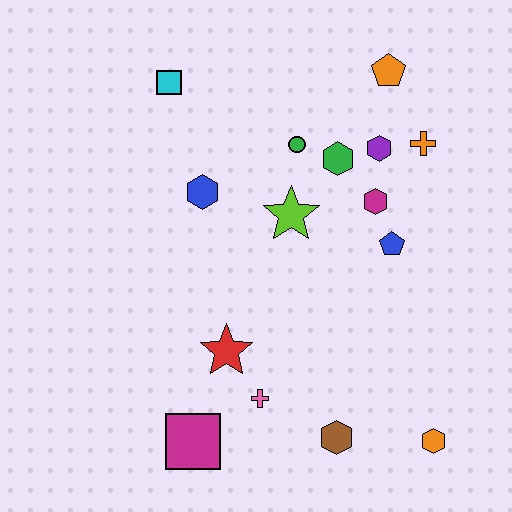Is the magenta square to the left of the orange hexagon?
Yes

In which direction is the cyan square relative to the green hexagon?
The cyan square is to the left of the green hexagon.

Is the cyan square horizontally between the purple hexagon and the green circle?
No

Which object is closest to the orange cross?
The purple hexagon is closest to the orange cross.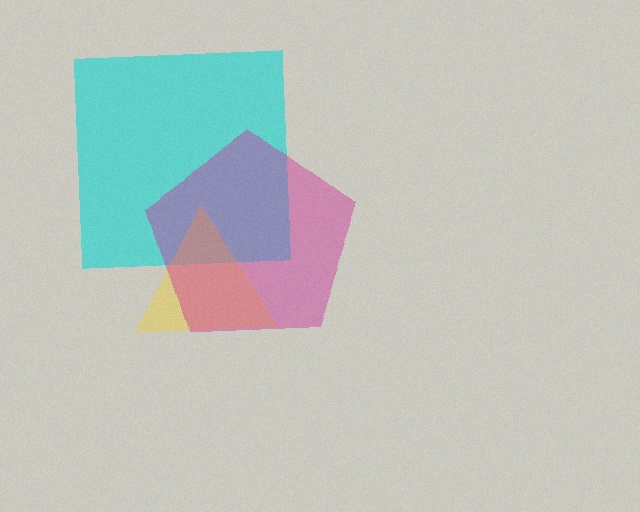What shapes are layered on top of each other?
The layered shapes are: a cyan square, a yellow triangle, a magenta pentagon.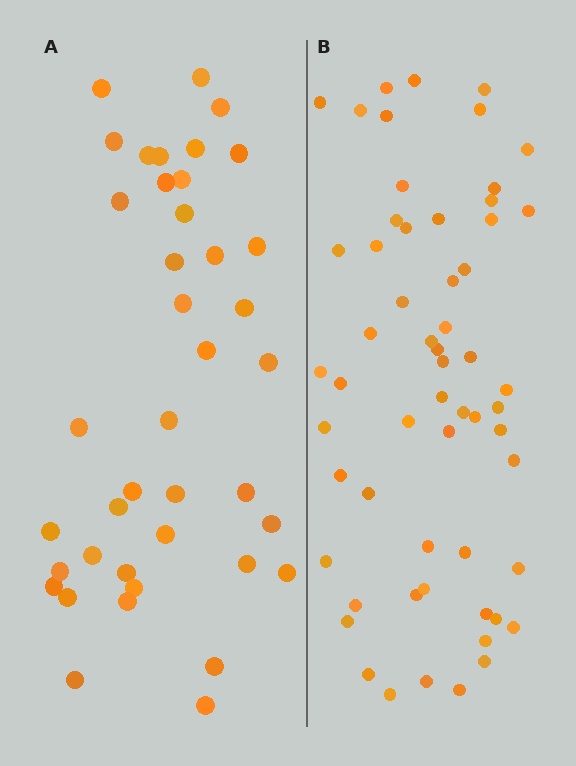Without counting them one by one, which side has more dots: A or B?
Region B (the right region) has more dots.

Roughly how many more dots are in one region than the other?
Region B has approximately 20 more dots than region A.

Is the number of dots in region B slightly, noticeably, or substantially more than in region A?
Region B has substantially more. The ratio is roughly 1.4 to 1.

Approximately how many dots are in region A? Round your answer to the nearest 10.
About 40 dots.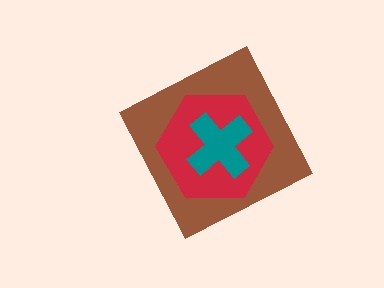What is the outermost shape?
The brown diamond.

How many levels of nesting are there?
3.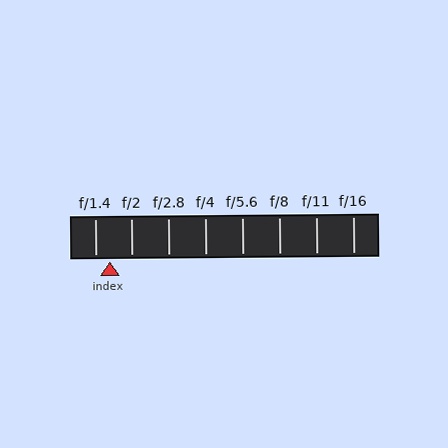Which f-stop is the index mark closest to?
The index mark is closest to f/1.4.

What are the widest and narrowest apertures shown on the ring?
The widest aperture shown is f/1.4 and the narrowest is f/16.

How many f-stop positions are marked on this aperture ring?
There are 8 f-stop positions marked.